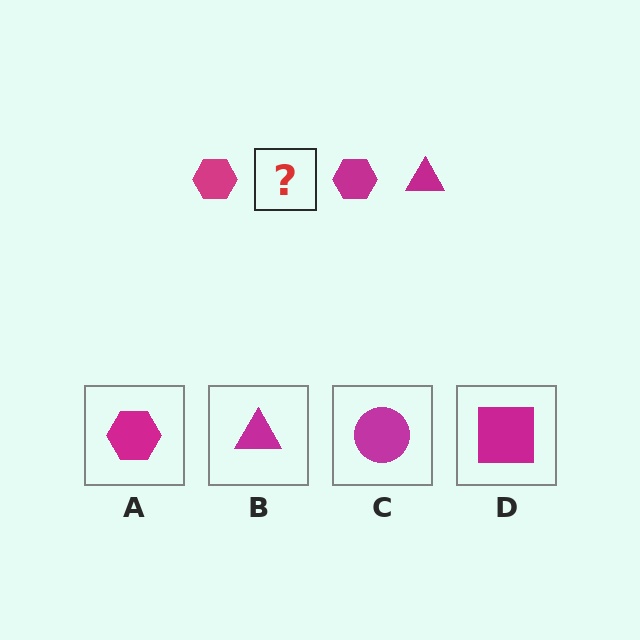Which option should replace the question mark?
Option B.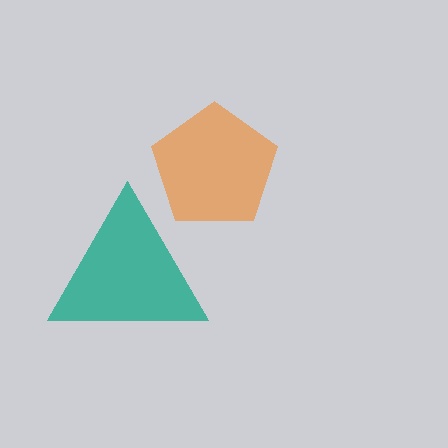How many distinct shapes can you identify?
There are 2 distinct shapes: an orange pentagon, a teal triangle.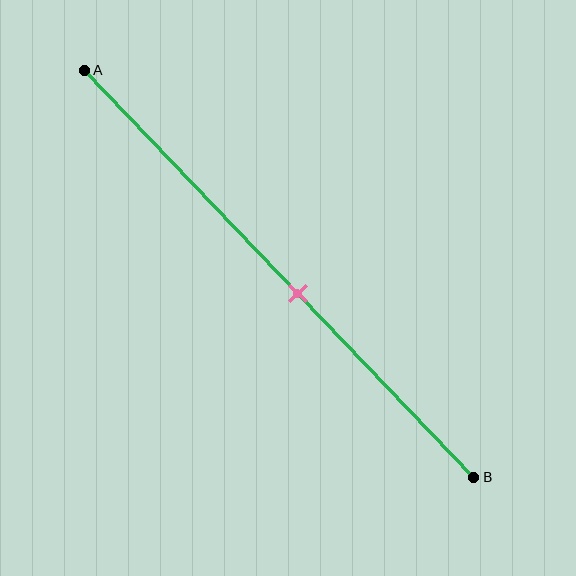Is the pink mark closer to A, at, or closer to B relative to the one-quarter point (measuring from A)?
The pink mark is closer to point B than the one-quarter point of segment AB.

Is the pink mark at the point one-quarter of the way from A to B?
No, the mark is at about 55% from A, not at the 25% one-quarter point.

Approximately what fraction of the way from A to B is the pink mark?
The pink mark is approximately 55% of the way from A to B.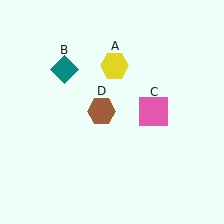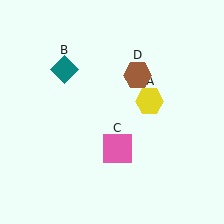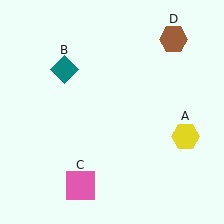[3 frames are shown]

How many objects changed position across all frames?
3 objects changed position: yellow hexagon (object A), pink square (object C), brown hexagon (object D).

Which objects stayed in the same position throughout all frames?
Teal diamond (object B) remained stationary.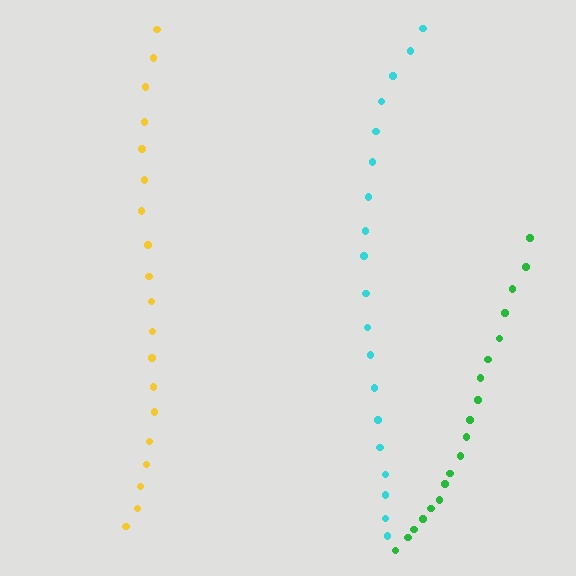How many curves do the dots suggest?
There are 3 distinct paths.